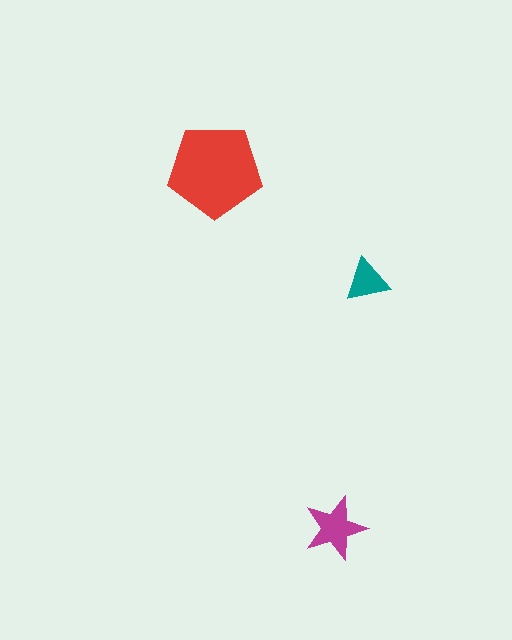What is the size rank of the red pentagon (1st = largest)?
1st.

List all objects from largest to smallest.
The red pentagon, the magenta star, the teal triangle.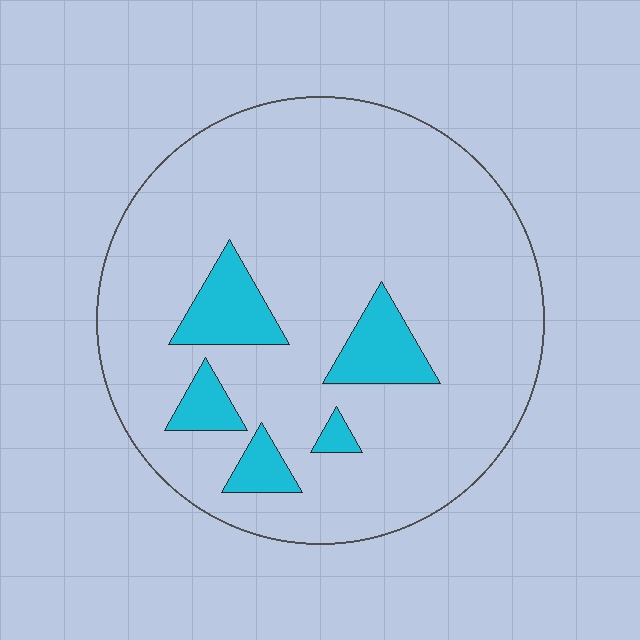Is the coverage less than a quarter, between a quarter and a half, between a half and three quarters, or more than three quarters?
Less than a quarter.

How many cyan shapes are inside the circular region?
5.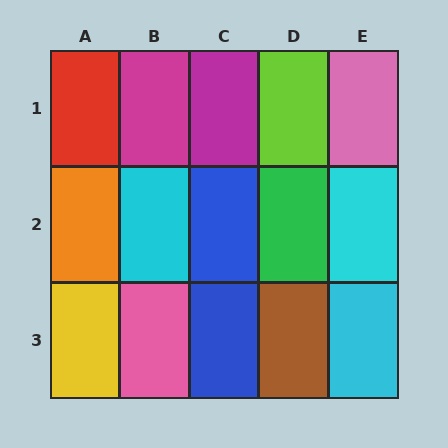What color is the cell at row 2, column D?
Green.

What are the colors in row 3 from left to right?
Yellow, pink, blue, brown, cyan.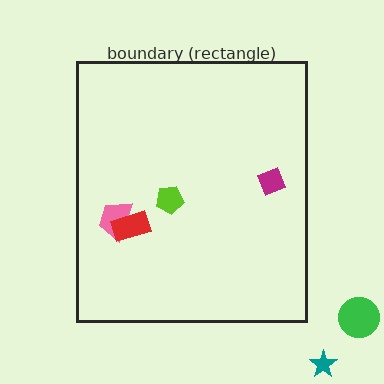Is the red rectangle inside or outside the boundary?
Inside.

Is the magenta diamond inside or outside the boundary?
Inside.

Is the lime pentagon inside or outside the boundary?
Inside.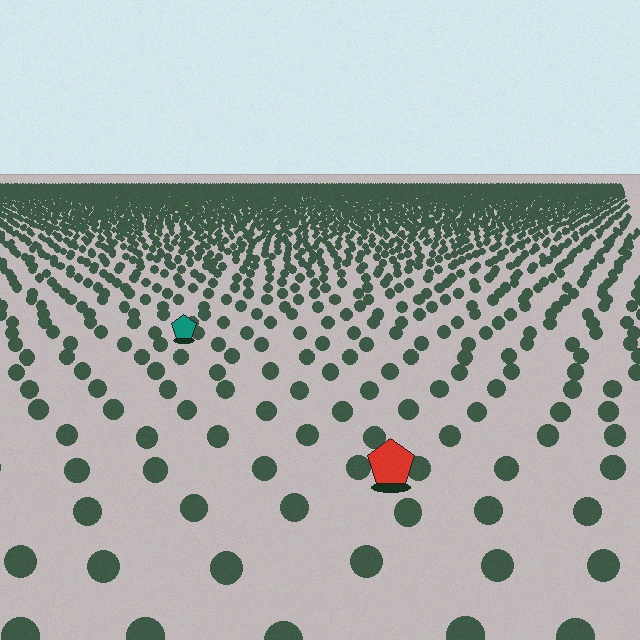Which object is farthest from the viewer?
The teal pentagon is farthest from the viewer. It appears smaller and the ground texture around it is denser.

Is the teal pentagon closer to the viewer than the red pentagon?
No. The red pentagon is closer — you can tell from the texture gradient: the ground texture is coarser near it.